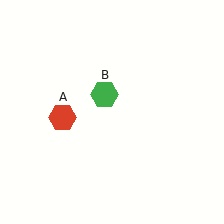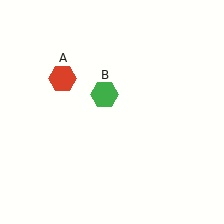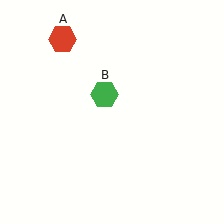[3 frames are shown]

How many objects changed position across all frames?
1 object changed position: red hexagon (object A).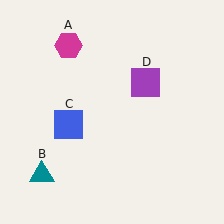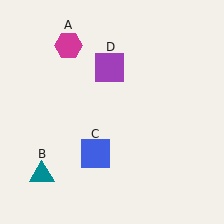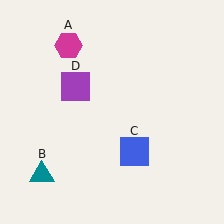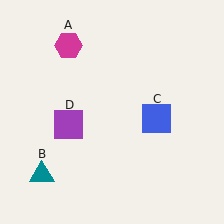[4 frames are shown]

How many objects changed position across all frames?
2 objects changed position: blue square (object C), purple square (object D).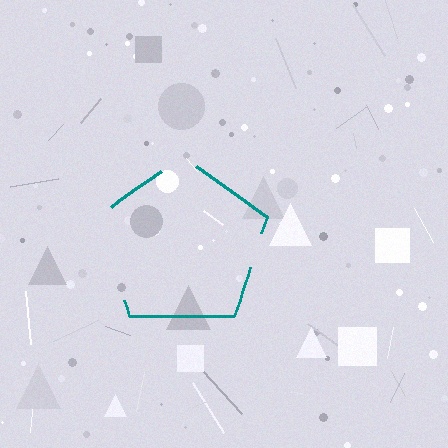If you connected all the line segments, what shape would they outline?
They would outline a pentagon.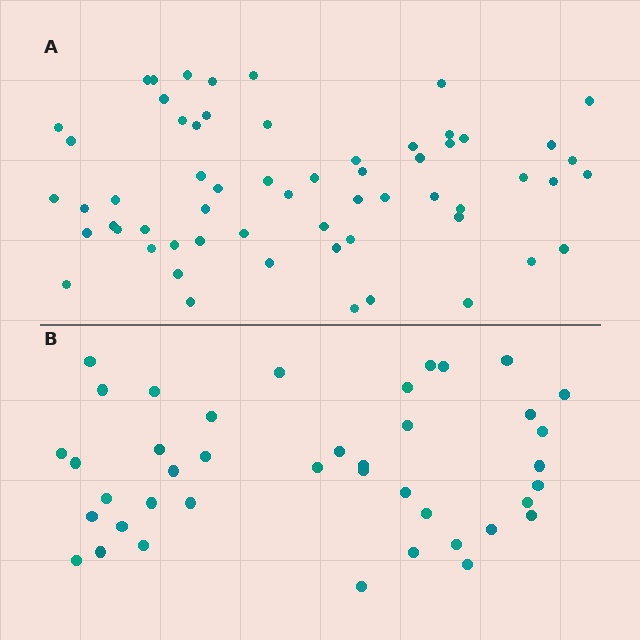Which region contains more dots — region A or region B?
Region A (the top region) has more dots.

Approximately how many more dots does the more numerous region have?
Region A has approximately 20 more dots than region B.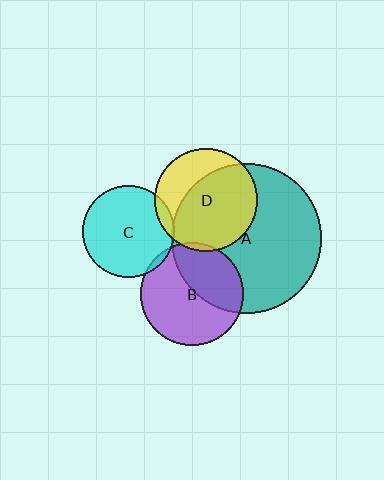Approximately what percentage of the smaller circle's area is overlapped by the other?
Approximately 65%.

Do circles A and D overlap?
Yes.